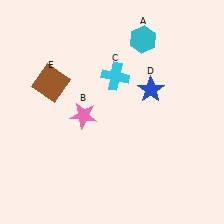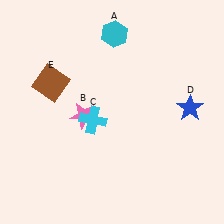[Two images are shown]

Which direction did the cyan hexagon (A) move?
The cyan hexagon (A) moved left.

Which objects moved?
The objects that moved are: the cyan hexagon (A), the cyan cross (C), the blue star (D).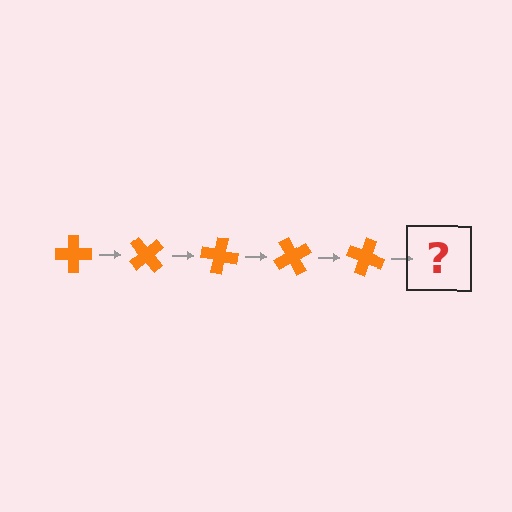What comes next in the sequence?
The next element should be an orange cross rotated 250 degrees.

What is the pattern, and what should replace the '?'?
The pattern is that the cross rotates 50 degrees each step. The '?' should be an orange cross rotated 250 degrees.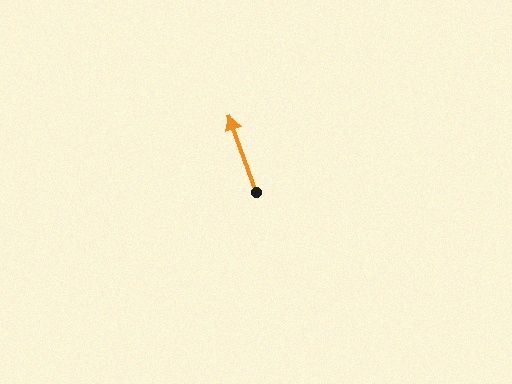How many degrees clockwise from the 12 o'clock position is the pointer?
Approximately 340 degrees.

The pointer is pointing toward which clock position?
Roughly 11 o'clock.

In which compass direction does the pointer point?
North.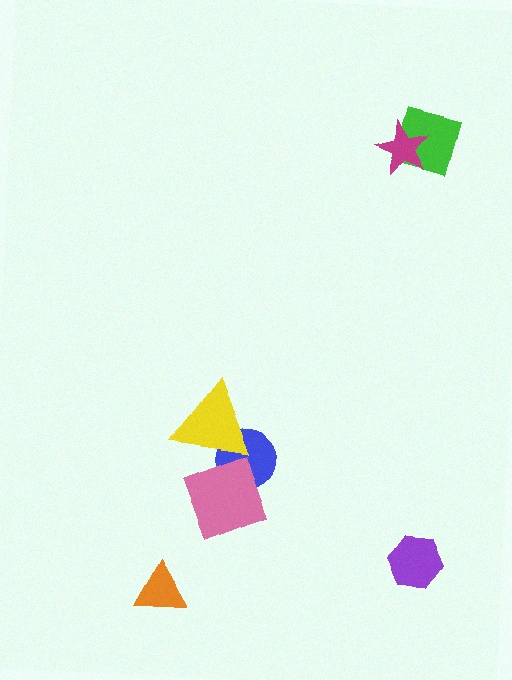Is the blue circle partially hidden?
Yes, it is partially covered by another shape.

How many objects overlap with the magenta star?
1 object overlaps with the magenta star.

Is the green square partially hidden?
Yes, it is partially covered by another shape.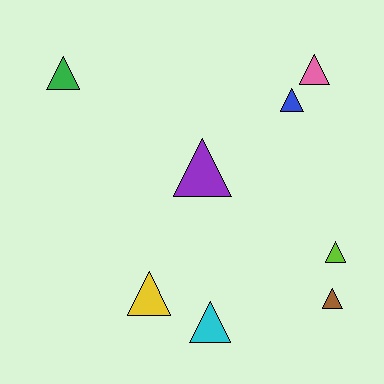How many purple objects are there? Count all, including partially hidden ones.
There is 1 purple object.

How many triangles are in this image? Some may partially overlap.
There are 8 triangles.